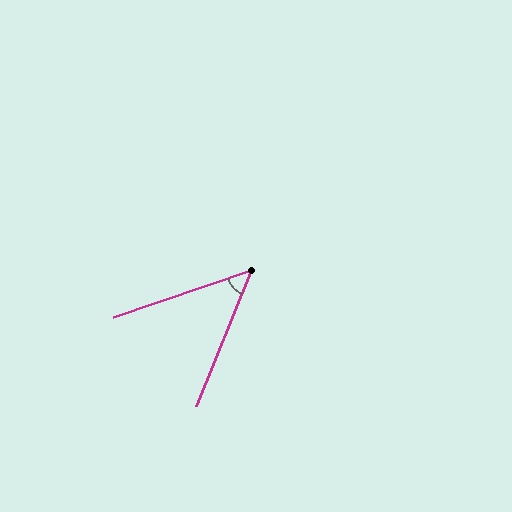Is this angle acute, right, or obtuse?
It is acute.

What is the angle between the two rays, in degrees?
Approximately 49 degrees.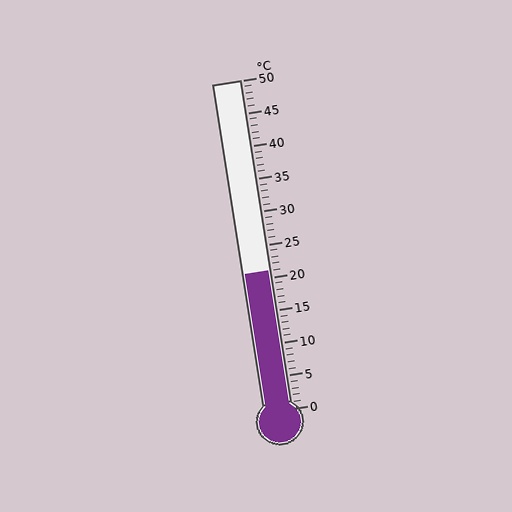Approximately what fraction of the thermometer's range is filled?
The thermometer is filled to approximately 40% of its range.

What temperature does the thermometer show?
The thermometer shows approximately 21°C.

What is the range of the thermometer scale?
The thermometer scale ranges from 0°C to 50°C.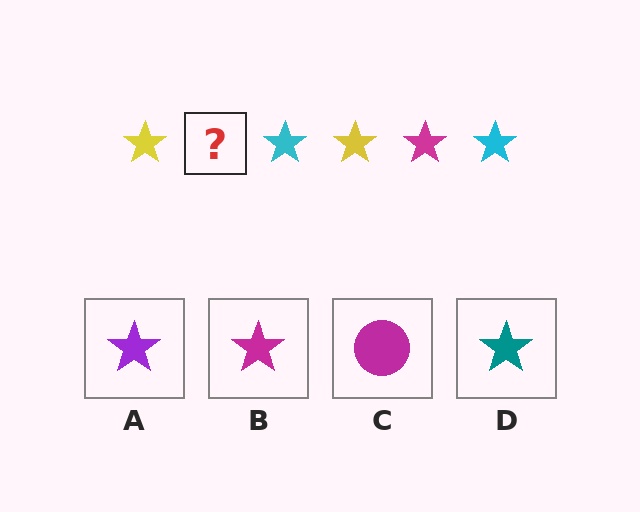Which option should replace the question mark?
Option B.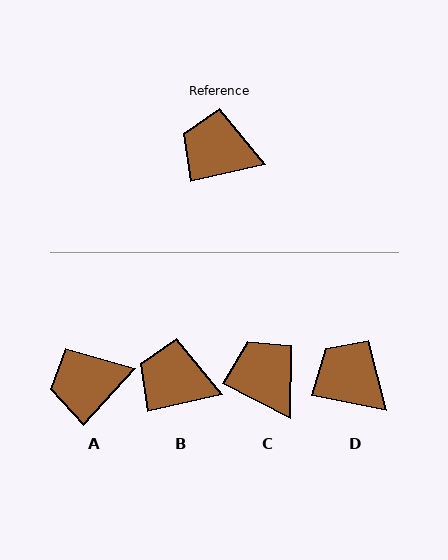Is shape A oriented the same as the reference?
No, it is off by about 34 degrees.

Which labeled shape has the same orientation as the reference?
B.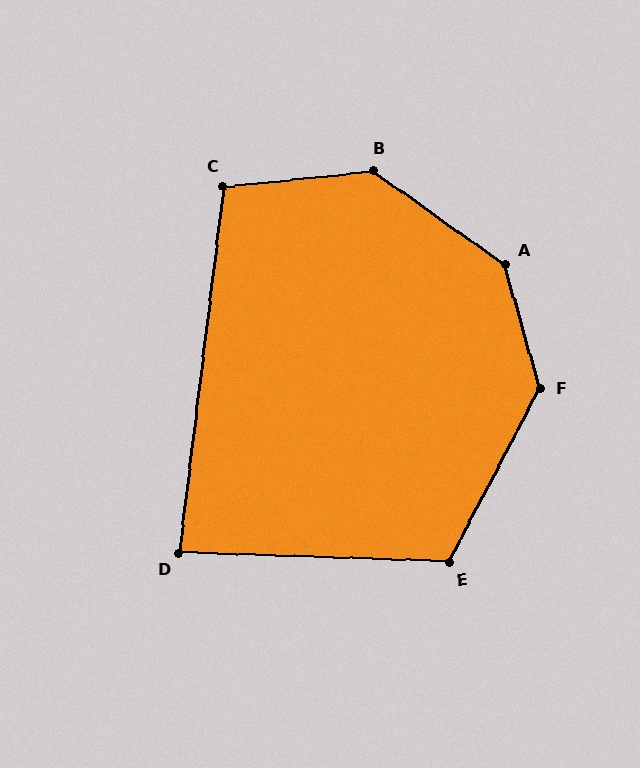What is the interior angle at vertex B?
Approximately 138 degrees (obtuse).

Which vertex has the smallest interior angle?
D, at approximately 85 degrees.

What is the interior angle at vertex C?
Approximately 103 degrees (obtuse).